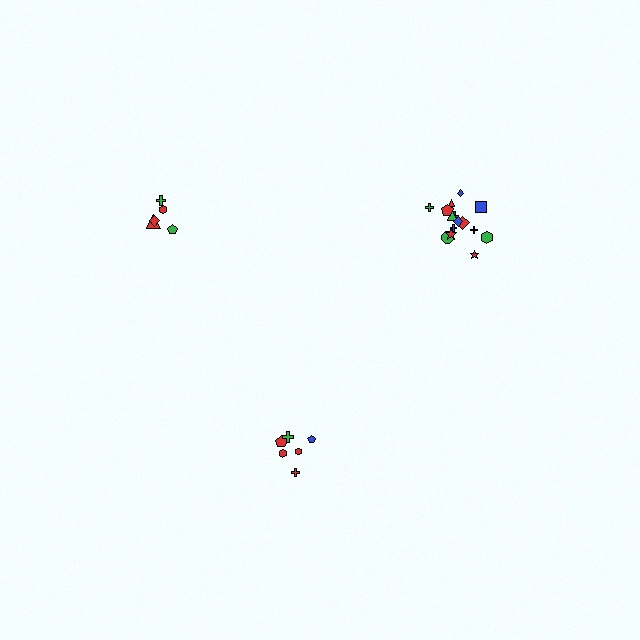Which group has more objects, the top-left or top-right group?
The top-right group.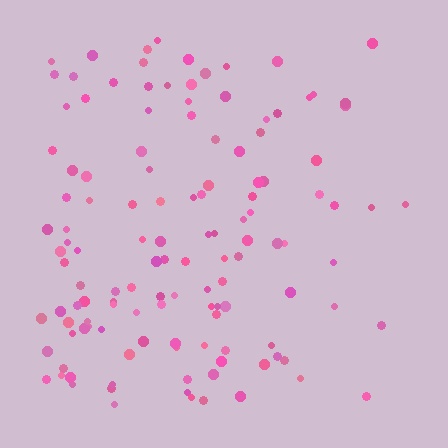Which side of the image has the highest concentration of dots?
The left.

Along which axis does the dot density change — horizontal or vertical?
Horizontal.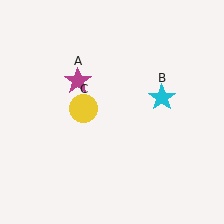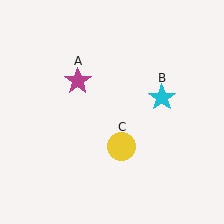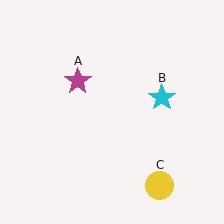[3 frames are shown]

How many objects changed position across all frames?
1 object changed position: yellow circle (object C).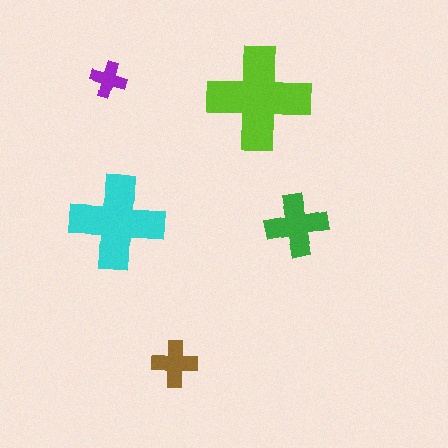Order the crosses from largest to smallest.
the lime one, the cyan one, the green one, the brown one, the purple one.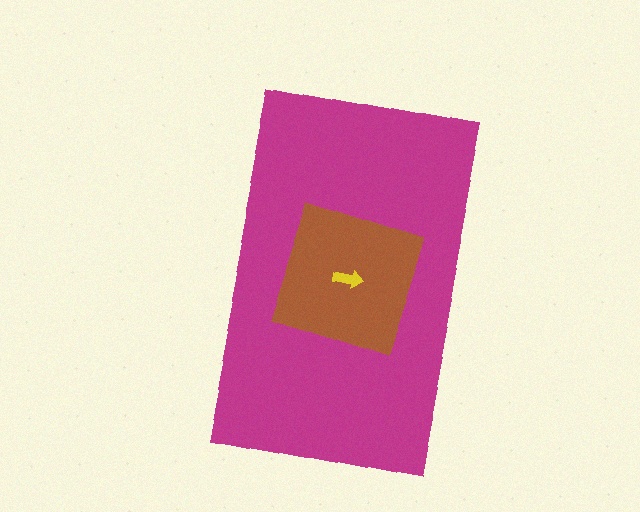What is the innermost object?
The yellow arrow.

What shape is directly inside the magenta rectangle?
The brown square.